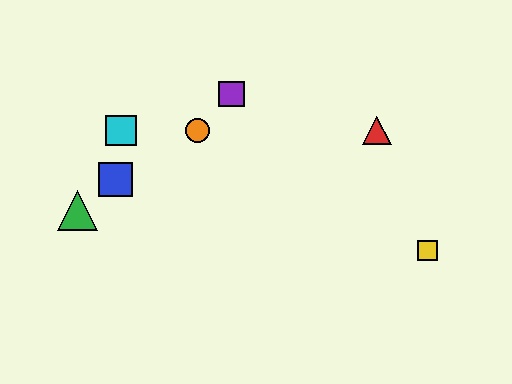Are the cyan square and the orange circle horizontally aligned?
Yes, both are at y≈130.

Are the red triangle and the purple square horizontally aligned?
No, the red triangle is at y≈130 and the purple square is at y≈94.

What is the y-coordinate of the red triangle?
The red triangle is at y≈130.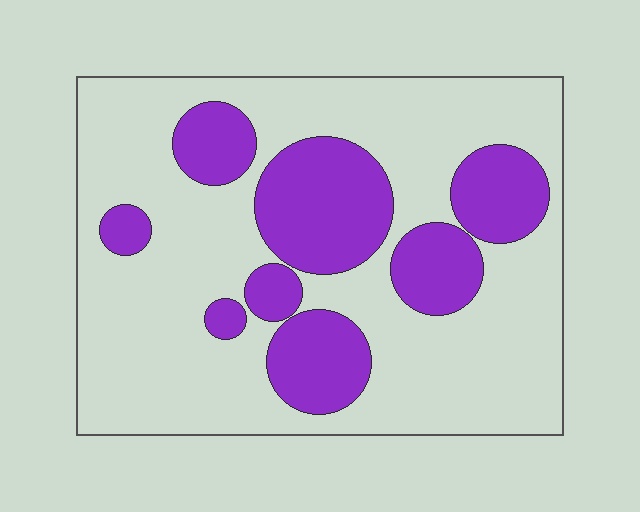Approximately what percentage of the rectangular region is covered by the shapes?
Approximately 30%.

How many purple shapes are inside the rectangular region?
8.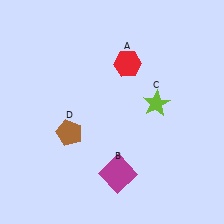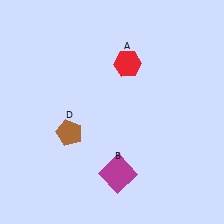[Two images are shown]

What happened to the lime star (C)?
The lime star (C) was removed in Image 2. It was in the top-right area of Image 1.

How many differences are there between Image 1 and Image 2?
There is 1 difference between the two images.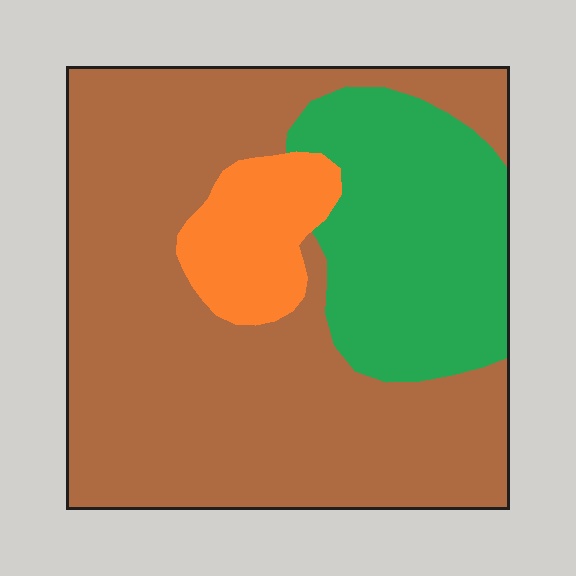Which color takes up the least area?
Orange, at roughly 10%.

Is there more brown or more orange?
Brown.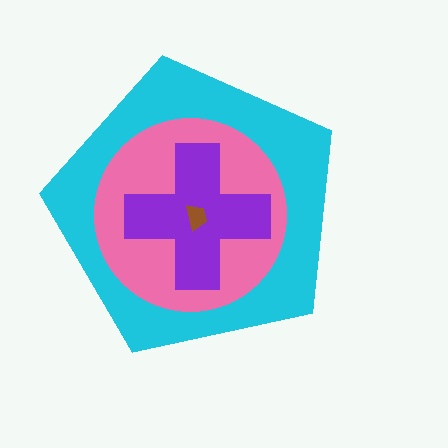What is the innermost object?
The brown trapezoid.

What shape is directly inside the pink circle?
The purple cross.